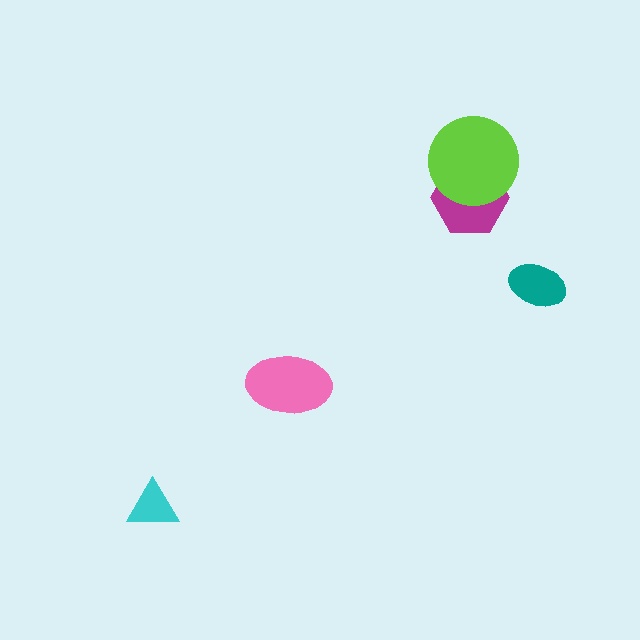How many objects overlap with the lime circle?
1 object overlaps with the lime circle.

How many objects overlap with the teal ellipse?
0 objects overlap with the teal ellipse.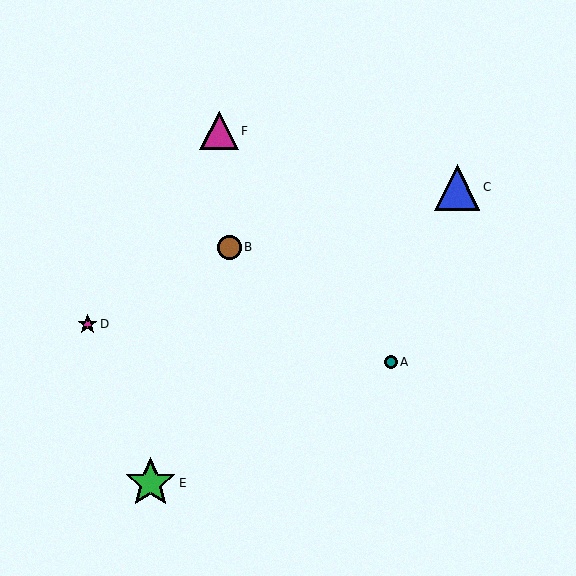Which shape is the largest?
The green star (labeled E) is the largest.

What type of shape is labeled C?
Shape C is a blue triangle.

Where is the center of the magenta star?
The center of the magenta star is at (88, 324).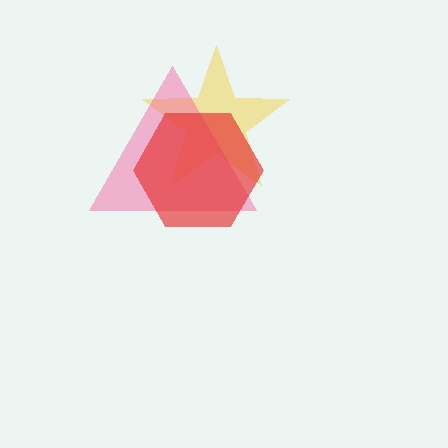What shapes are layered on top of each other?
The layered shapes are: a yellow star, a pink triangle, a red hexagon.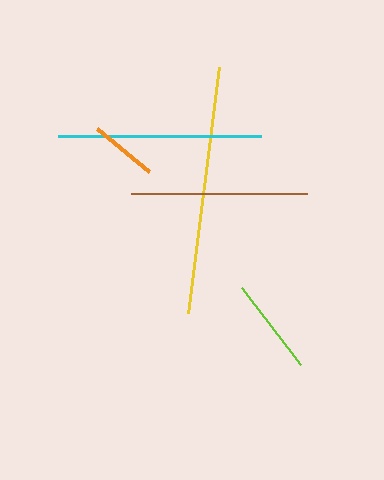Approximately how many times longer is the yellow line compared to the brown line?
The yellow line is approximately 1.4 times the length of the brown line.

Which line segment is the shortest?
The orange line is the shortest at approximately 67 pixels.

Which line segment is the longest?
The yellow line is the longest at approximately 248 pixels.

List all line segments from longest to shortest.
From longest to shortest: yellow, cyan, brown, lime, orange.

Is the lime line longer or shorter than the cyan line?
The cyan line is longer than the lime line.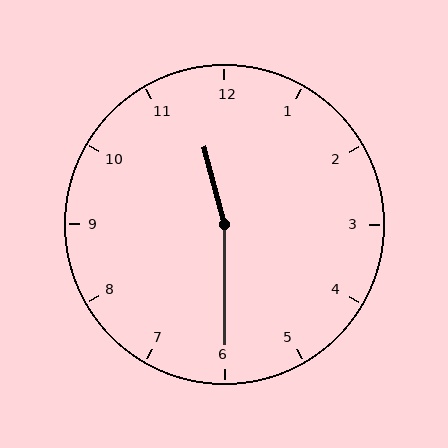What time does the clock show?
11:30.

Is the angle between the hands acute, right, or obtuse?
It is obtuse.